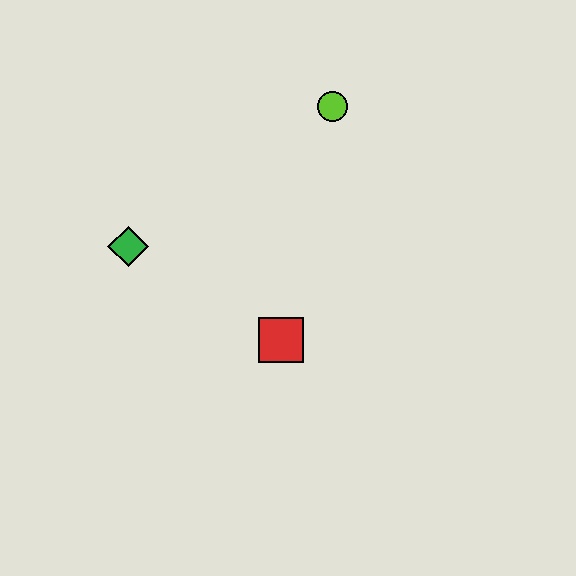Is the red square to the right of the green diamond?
Yes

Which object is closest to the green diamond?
The red square is closest to the green diamond.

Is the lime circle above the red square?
Yes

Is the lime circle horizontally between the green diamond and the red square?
No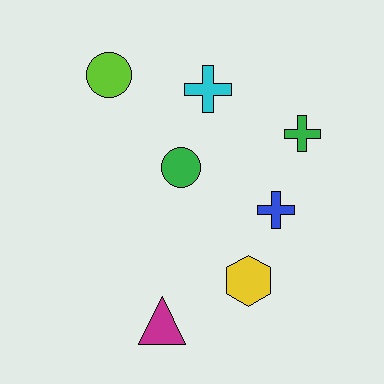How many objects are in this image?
There are 7 objects.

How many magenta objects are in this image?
There is 1 magenta object.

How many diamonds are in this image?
There are no diamonds.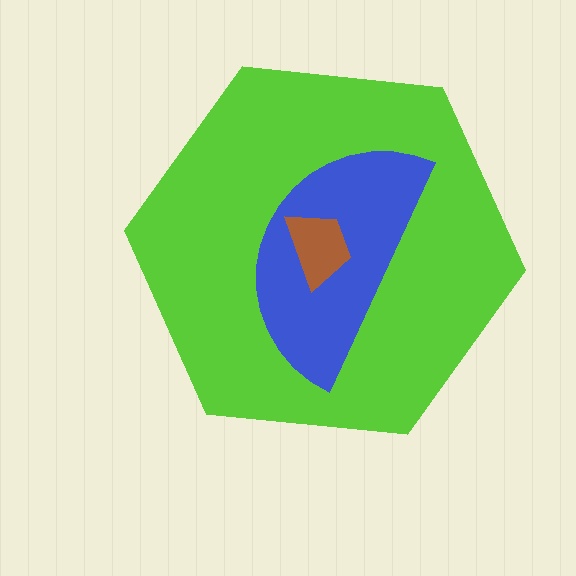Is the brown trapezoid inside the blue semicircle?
Yes.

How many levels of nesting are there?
3.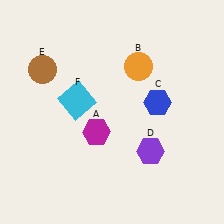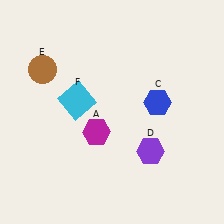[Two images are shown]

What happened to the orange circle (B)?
The orange circle (B) was removed in Image 2. It was in the top-right area of Image 1.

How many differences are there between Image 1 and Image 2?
There is 1 difference between the two images.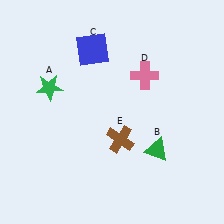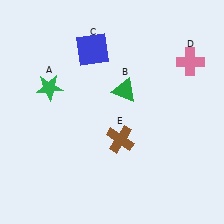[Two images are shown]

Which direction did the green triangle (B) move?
The green triangle (B) moved up.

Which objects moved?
The objects that moved are: the green triangle (B), the pink cross (D).